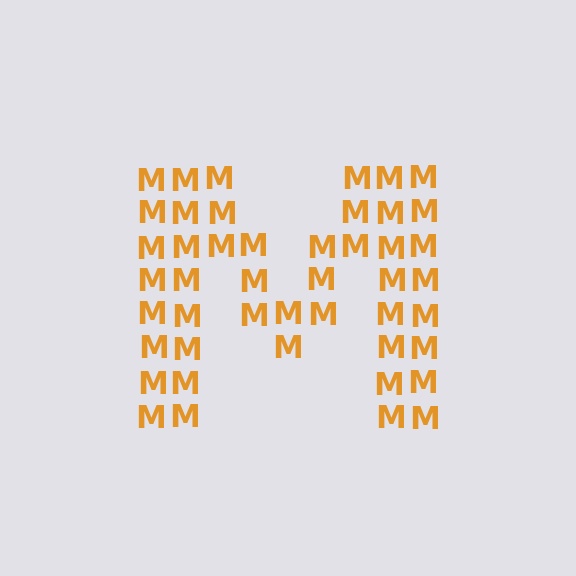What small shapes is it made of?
It is made of small letter M's.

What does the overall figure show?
The overall figure shows the letter M.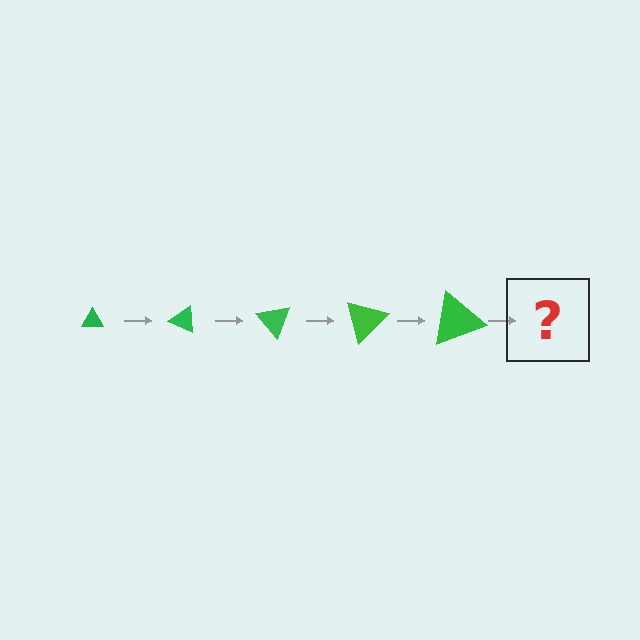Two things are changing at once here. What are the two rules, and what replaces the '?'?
The two rules are that the triangle grows larger each step and it rotates 25 degrees each step. The '?' should be a triangle, larger than the previous one and rotated 125 degrees from the start.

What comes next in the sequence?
The next element should be a triangle, larger than the previous one and rotated 125 degrees from the start.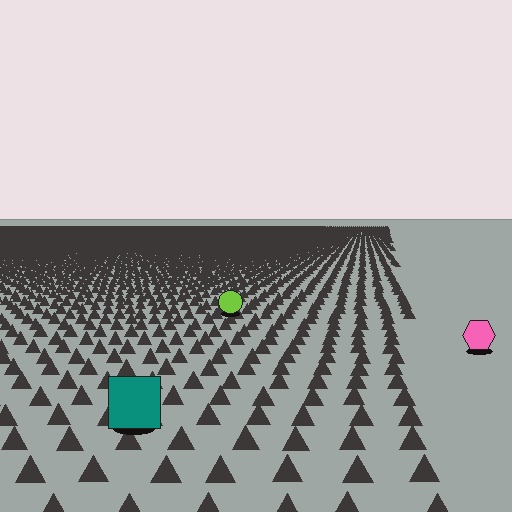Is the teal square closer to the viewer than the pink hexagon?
Yes. The teal square is closer — you can tell from the texture gradient: the ground texture is coarser near it.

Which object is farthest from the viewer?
The lime circle is farthest from the viewer. It appears smaller and the ground texture around it is denser.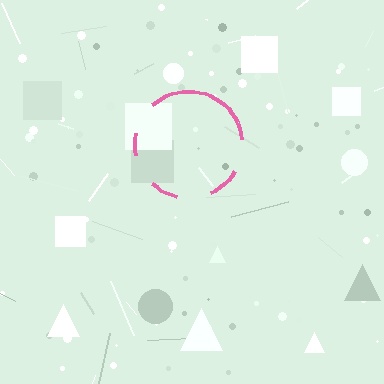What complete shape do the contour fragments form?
The contour fragments form a circle.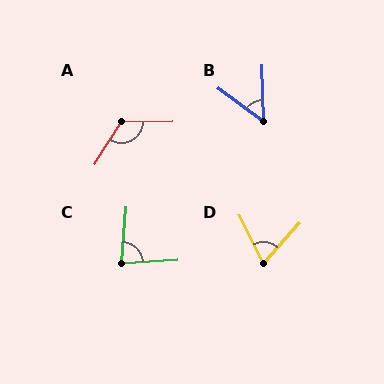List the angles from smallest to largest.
B (52°), D (68°), C (82°), A (123°).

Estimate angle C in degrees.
Approximately 82 degrees.